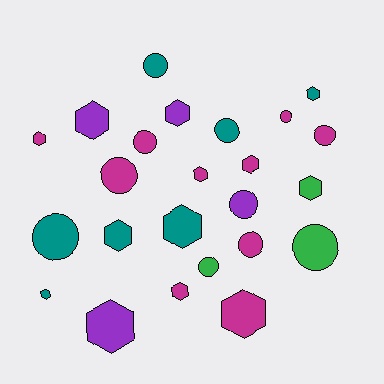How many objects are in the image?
There are 24 objects.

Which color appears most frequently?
Magenta, with 10 objects.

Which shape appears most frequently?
Hexagon, with 13 objects.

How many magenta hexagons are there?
There are 5 magenta hexagons.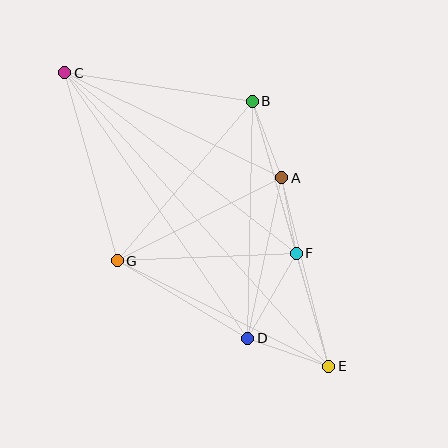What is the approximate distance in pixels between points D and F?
The distance between D and F is approximately 98 pixels.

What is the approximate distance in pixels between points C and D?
The distance between C and D is approximately 322 pixels.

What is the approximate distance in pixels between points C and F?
The distance between C and F is approximately 293 pixels.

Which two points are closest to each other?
Points A and F are closest to each other.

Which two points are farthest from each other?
Points C and E are farthest from each other.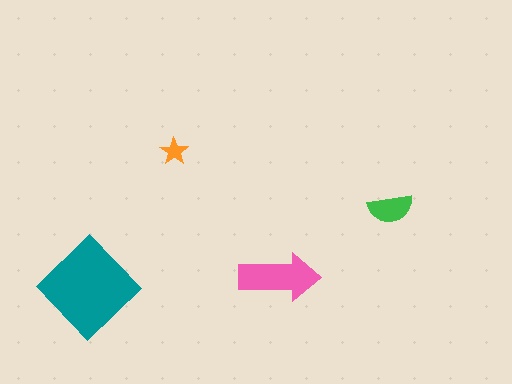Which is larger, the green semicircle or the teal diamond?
The teal diamond.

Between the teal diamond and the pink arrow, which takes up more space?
The teal diamond.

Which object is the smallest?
The orange star.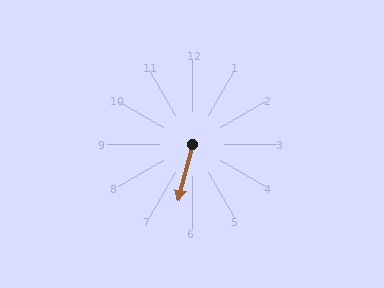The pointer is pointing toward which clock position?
Roughly 6 o'clock.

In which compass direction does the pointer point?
South.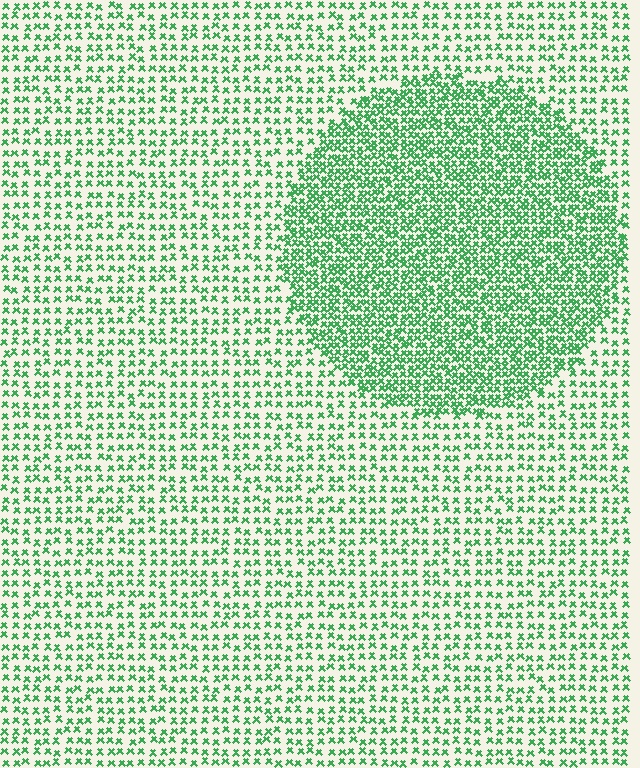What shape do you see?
I see a circle.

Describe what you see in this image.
The image contains small green elements arranged at two different densities. A circle-shaped region is visible where the elements are more densely packed than the surrounding area.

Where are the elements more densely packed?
The elements are more densely packed inside the circle boundary.